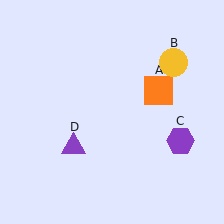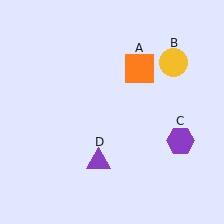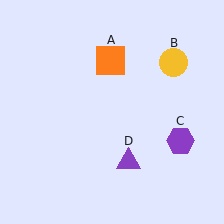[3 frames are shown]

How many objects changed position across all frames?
2 objects changed position: orange square (object A), purple triangle (object D).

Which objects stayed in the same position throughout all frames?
Yellow circle (object B) and purple hexagon (object C) remained stationary.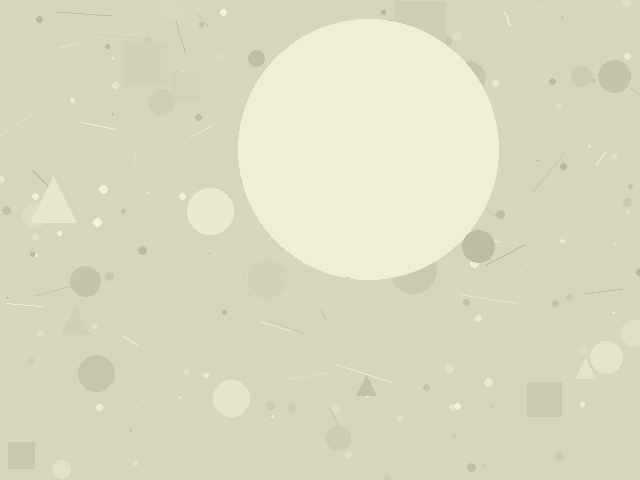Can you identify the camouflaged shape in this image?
The camouflaged shape is a circle.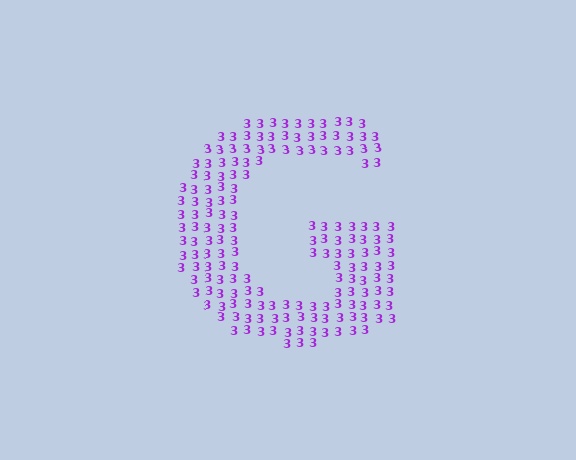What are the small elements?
The small elements are digit 3's.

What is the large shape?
The large shape is the letter G.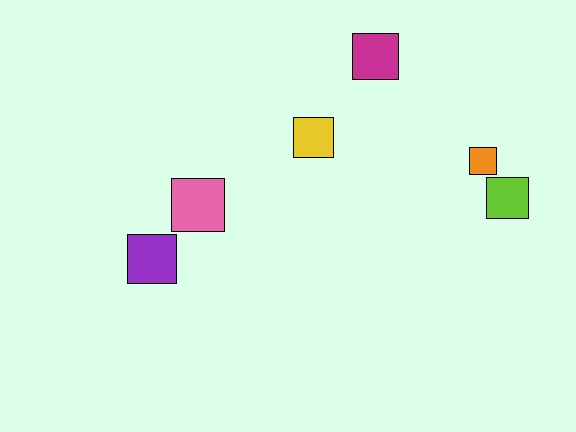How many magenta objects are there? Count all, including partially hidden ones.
There is 1 magenta object.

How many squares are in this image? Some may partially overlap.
There are 6 squares.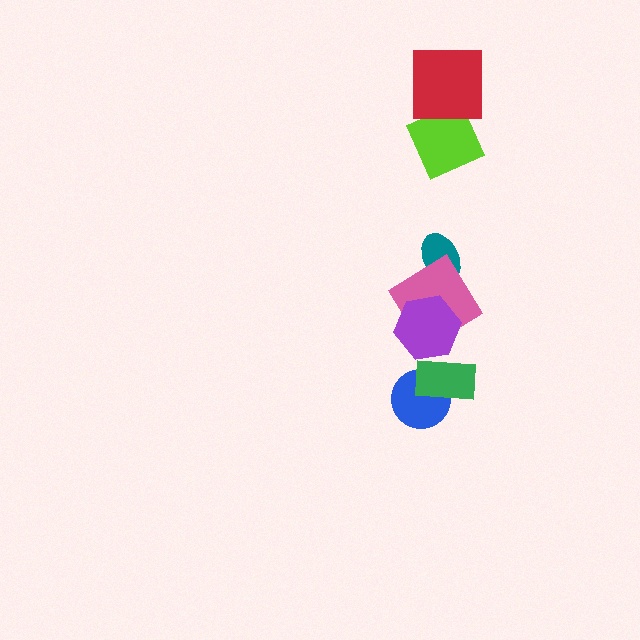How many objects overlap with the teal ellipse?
1 object overlaps with the teal ellipse.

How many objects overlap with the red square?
1 object overlaps with the red square.